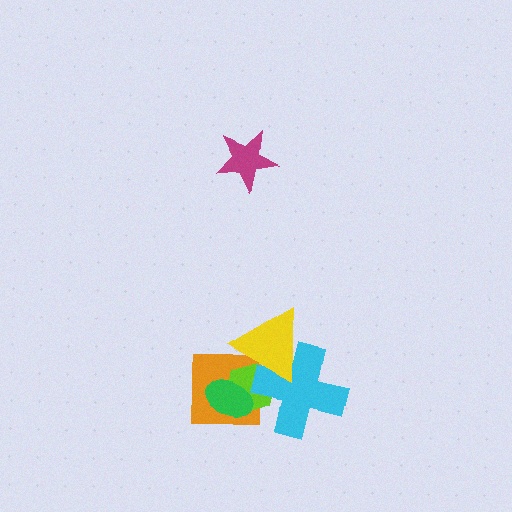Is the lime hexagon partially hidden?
Yes, it is partially covered by another shape.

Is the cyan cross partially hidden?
Yes, it is partially covered by another shape.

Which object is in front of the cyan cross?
The yellow triangle is in front of the cyan cross.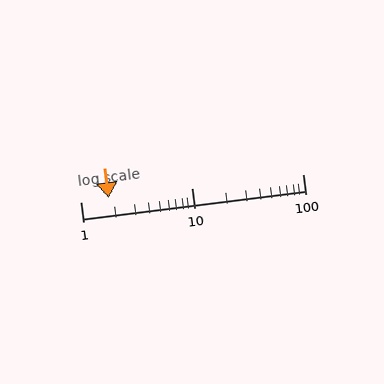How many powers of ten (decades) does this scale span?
The scale spans 2 decades, from 1 to 100.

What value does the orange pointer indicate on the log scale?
The pointer indicates approximately 1.8.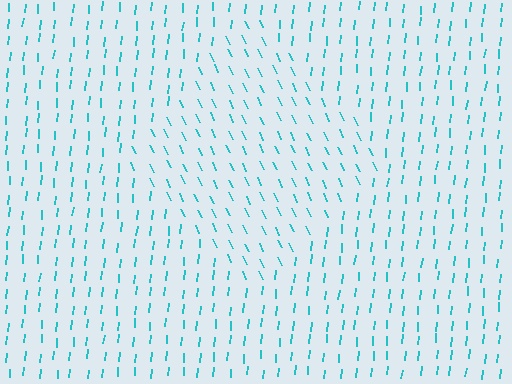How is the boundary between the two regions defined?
The boundary is defined purely by a change in line orientation (approximately 30 degrees difference). All lines are the same color and thickness.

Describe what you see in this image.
The image is filled with small cyan line segments. A diamond region in the image has lines oriented differently from the surrounding lines, creating a visible texture boundary.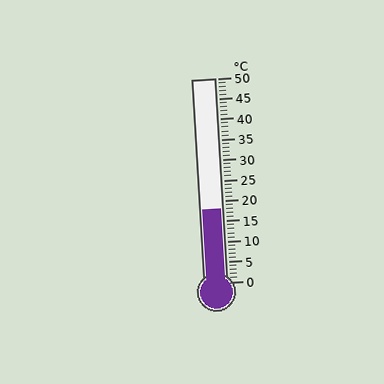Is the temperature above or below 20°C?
The temperature is below 20°C.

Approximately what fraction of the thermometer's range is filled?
The thermometer is filled to approximately 35% of its range.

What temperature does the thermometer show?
The thermometer shows approximately 18°C.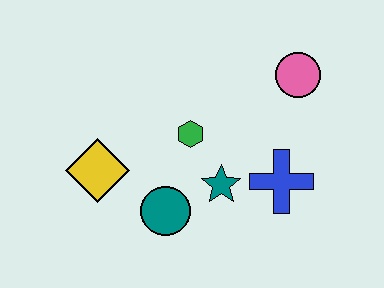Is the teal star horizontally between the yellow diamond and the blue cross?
Yes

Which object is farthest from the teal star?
The pink circle is farthest from the teal star.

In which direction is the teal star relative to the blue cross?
The teal star is to the left of the blue cross.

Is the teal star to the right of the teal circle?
Yes